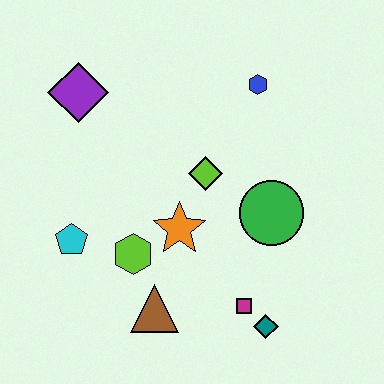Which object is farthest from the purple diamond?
The teal diamond is farthest from the purple diamond.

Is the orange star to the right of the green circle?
No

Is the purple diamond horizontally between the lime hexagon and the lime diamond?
No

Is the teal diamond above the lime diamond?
No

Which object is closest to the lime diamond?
The orange star is closest to the lime diamond.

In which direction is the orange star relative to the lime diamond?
The orange star is below the lime diamond.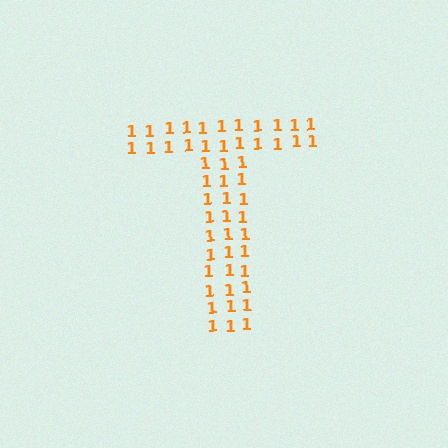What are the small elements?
The small elements are digit 1's.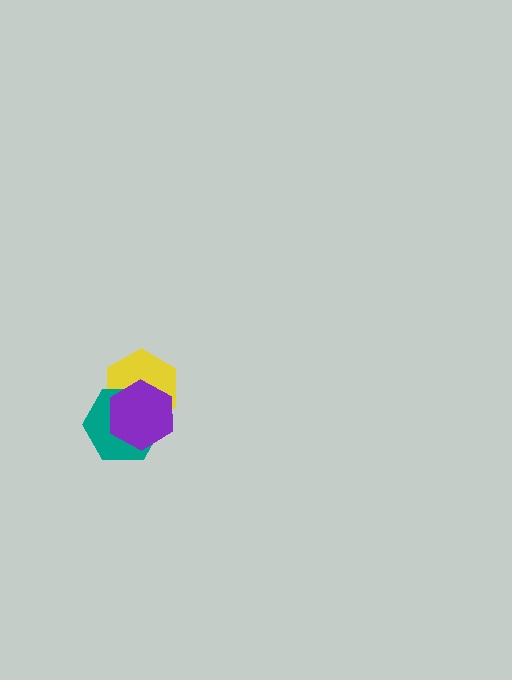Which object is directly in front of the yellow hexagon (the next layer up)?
The teal hexagon is directly in front of the yellow hexagon.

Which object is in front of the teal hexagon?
The purple hexagon is in front of the teal hexagon.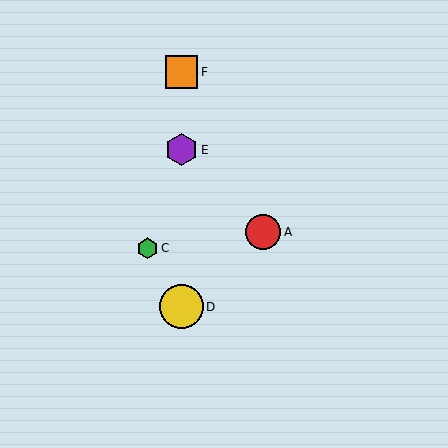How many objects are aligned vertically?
4 objects (B, D, E, F) are aligned vertically.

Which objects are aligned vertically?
Objects B, D, E, F are aligned vertically.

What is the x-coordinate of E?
Object E is at x≈181.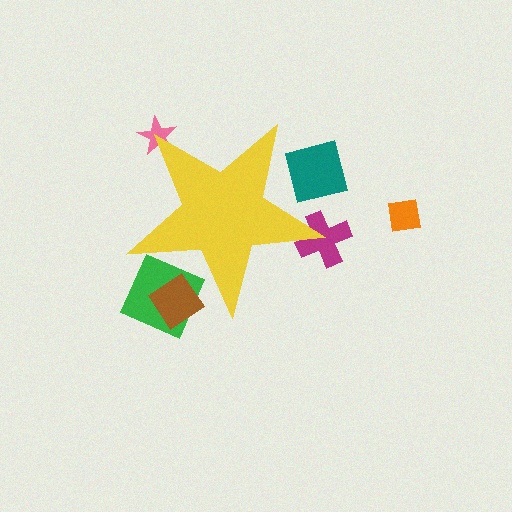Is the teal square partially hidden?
Yes, the teal square is partially hidden behind the yellow star.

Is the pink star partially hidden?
Yes, the pink star is partially hidden behind the yellow star.